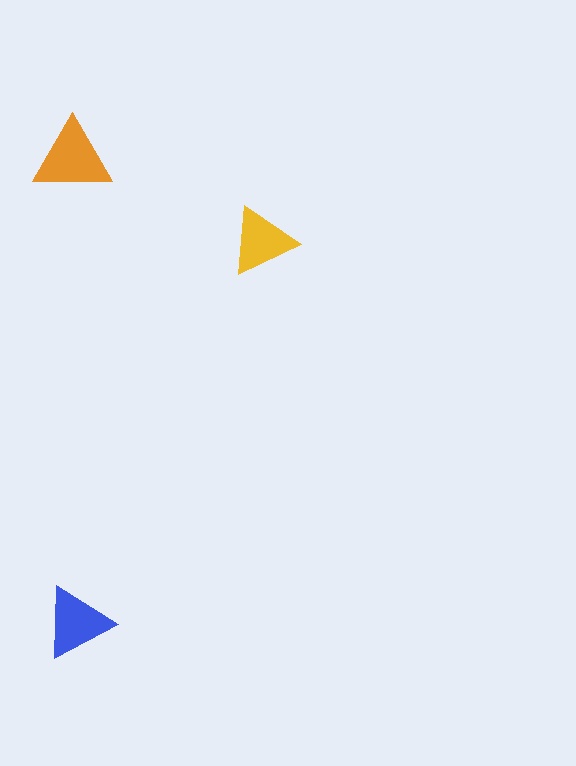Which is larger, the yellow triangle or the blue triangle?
The blue one.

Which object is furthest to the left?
The orange triangle is leftmost.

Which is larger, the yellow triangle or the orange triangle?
The orange one.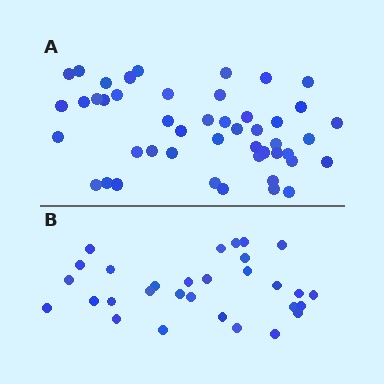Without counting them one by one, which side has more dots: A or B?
Region A (the top region) has more dots.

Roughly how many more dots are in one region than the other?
Region A has approximately 15 more dots than region B.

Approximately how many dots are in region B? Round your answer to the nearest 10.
About 30 dots.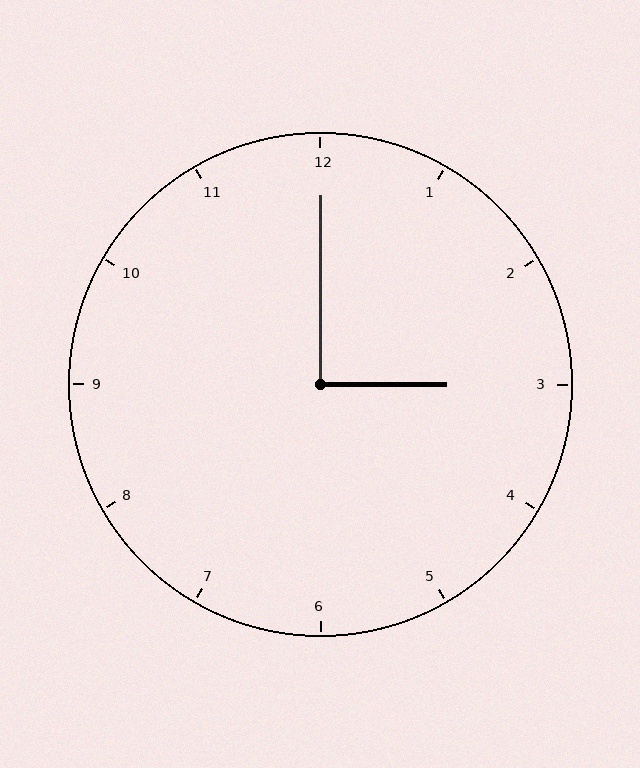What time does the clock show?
3:00.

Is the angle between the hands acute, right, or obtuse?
It is right.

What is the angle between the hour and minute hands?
Approximately 90 degrees.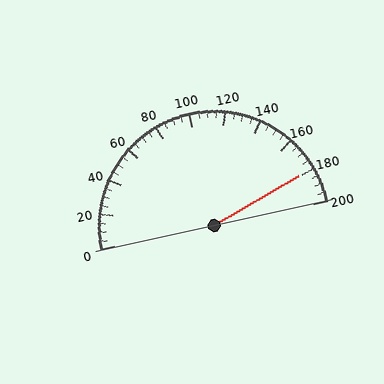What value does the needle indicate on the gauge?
The needle indicates approximately 180.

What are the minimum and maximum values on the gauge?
The gauge ranges from 0 to 200.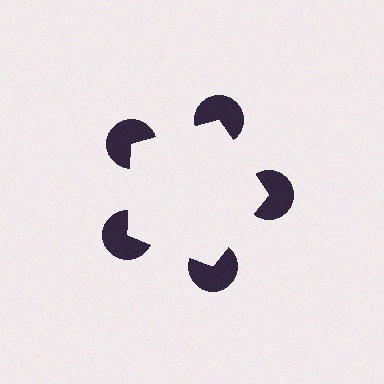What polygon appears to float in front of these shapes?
An illusory pentagon — its edges are inferred from the aligned wedge cuts in the pac-man discs, not physically drawn.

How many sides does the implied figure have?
5 sides.